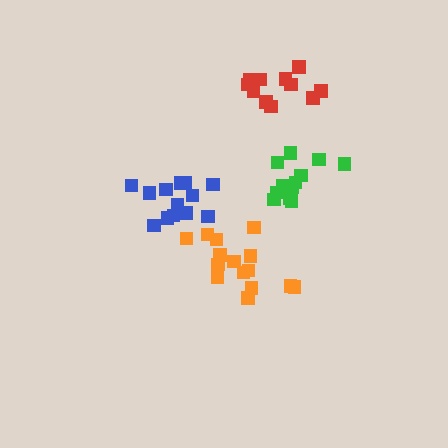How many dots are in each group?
Group 1: 11 dots, Group 2: 13 dots, Group 3: 12 dots, Group 4: 15 dots (51 total).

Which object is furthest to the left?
The blue cluster is leftmost.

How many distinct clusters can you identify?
There are 4 distinct clusters.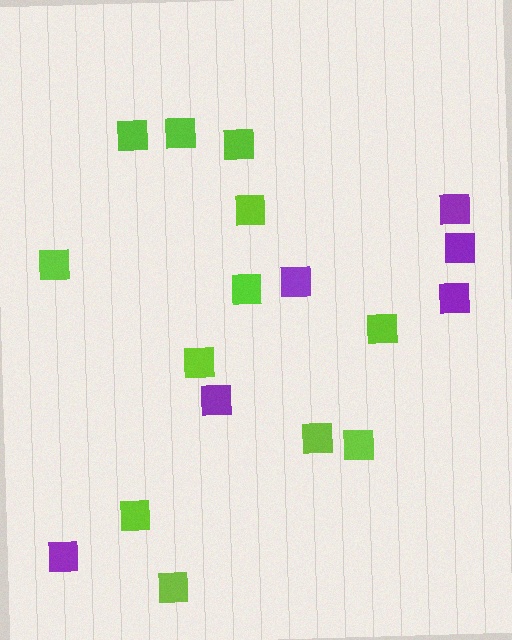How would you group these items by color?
There are 2 groups: one group of purple squares (6) and one group of lime squares (12).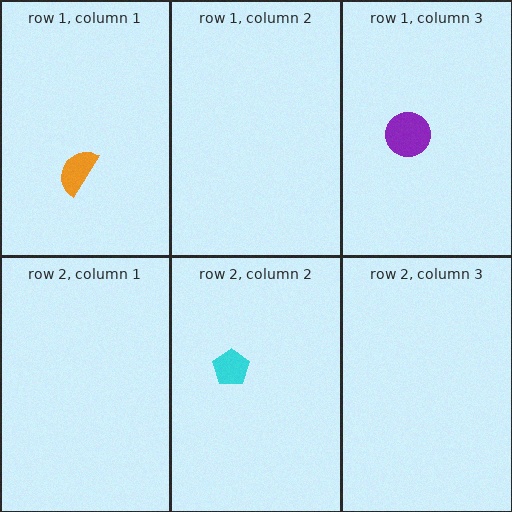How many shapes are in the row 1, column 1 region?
1.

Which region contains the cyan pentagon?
The row 2, column 2 region.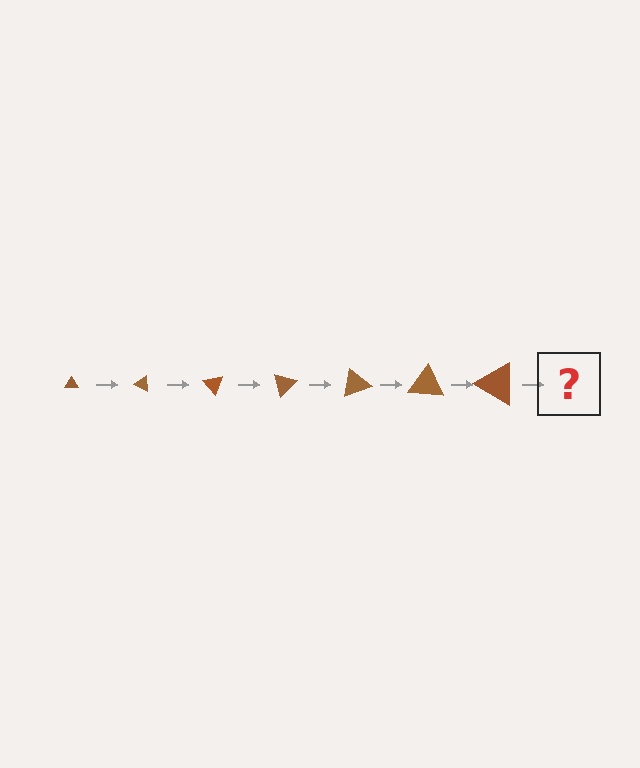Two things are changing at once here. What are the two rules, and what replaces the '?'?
The two rules are that the triangle grows larger each step and it rotates 25 degrees each step. The '?' should be a triangle, larger than the previous one and rotated 175 degrees from the start.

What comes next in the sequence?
The next element should be a triangle, larger than the previous one and rotated 175 degrees from the start.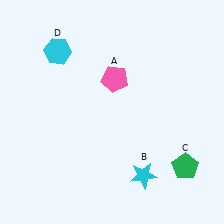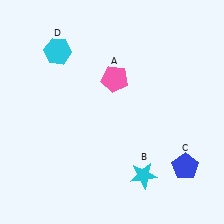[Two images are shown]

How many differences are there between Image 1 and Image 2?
There is 1 difference between the two images.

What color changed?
The pentagon (C) changed from green in Image 1 to blue in Image 2.